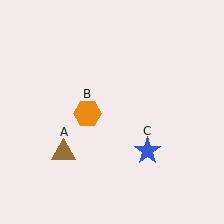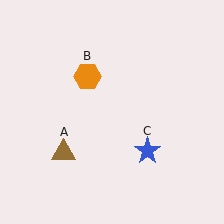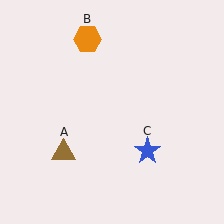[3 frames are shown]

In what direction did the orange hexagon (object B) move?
The orange hexagon (object B) moved up.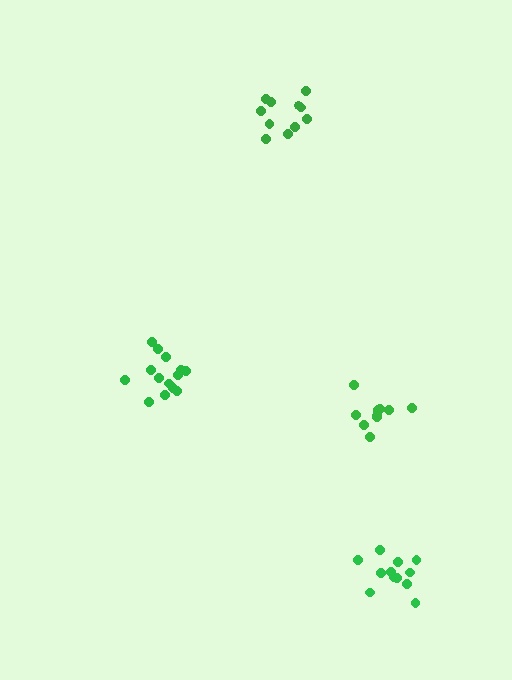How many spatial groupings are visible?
There are 4 spatial groupings.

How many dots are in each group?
Group 1: 11 dots, Group 2: 14 dots, Group 3: 12 dots, Group 4: 11 dots (48 total).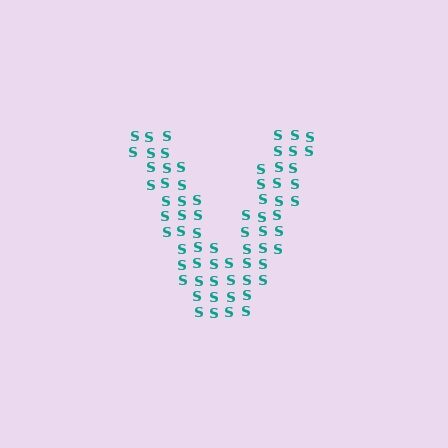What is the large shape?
The large shape is the letter V.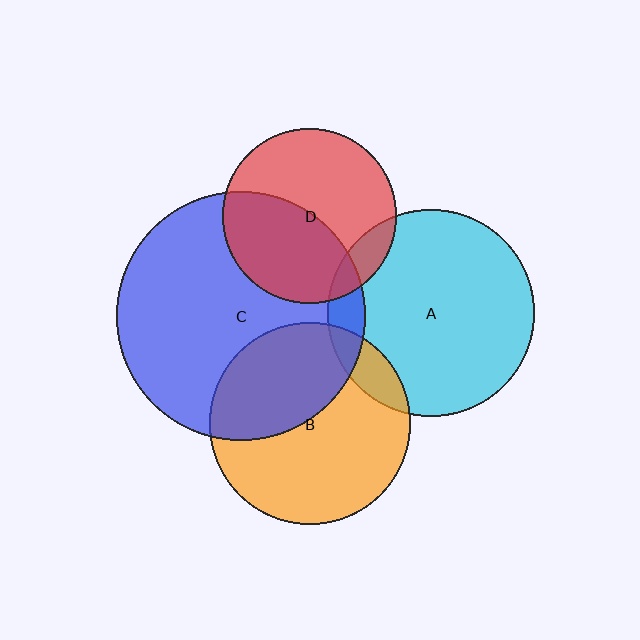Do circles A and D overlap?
Yes.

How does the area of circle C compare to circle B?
Approximately 1.5 times.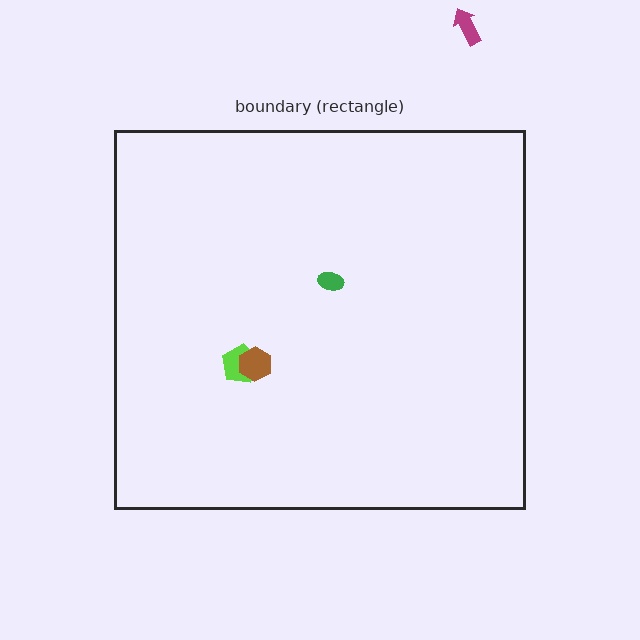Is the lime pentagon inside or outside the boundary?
Inside.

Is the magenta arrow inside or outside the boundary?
Outside.